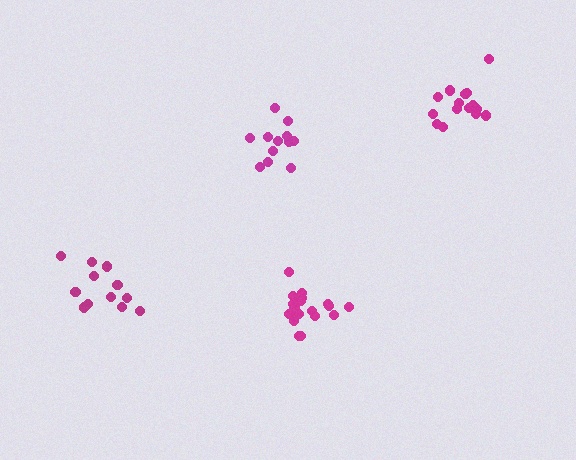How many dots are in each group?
Group 1: 13 dots, Group 2: 18 dots, Group 3: 13 dots, Group 4: 15 dots (59 total).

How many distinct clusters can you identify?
There are 4 distinct clusters.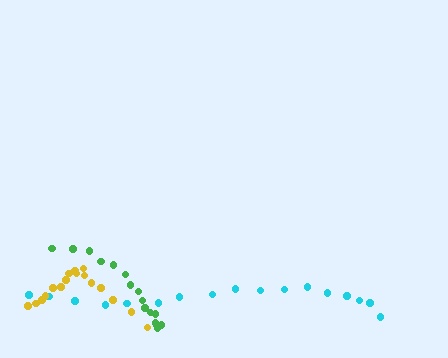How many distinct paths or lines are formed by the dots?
There are 3 distinct paths.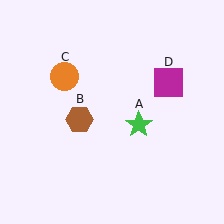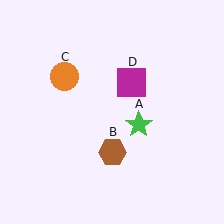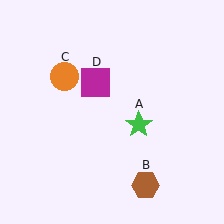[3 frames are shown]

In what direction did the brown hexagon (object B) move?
The brown hexagon (object B) moved down and to the right.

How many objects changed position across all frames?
2 objects changed position: brown hexagon (object B), magenta square (object D).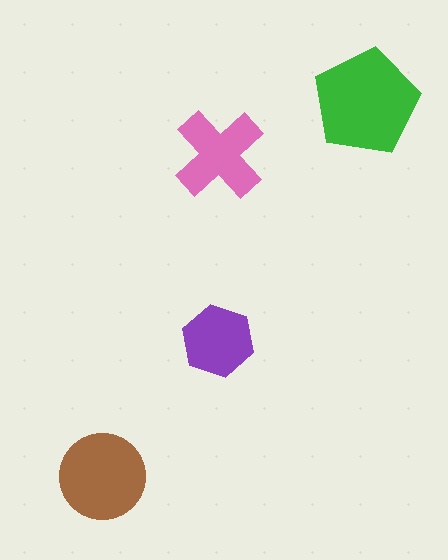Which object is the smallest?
The purple hexagon.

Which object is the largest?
The green pentagon.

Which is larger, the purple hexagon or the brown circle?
The brown circle.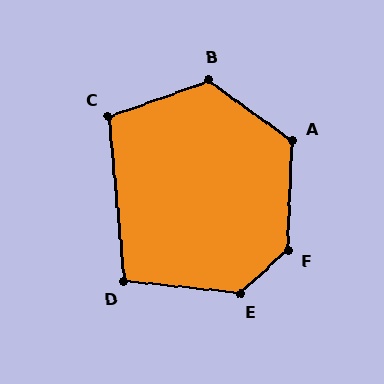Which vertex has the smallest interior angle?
D, at approximately 101 degrees.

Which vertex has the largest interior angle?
F, at approximately 134 degrees.